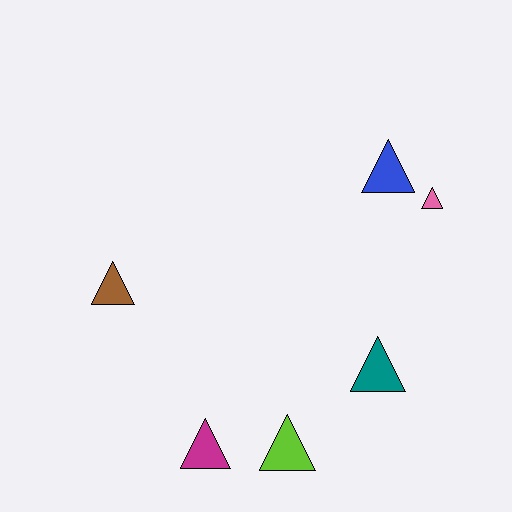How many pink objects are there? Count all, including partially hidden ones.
There is 1 pink object.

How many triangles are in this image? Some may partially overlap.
There are 6 triangles.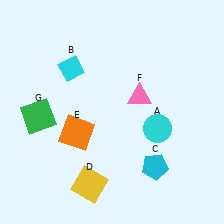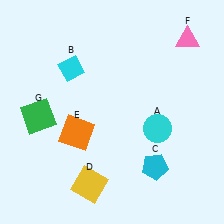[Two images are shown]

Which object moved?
The pink triangle (F) moved up.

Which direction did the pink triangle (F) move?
The pink triangle (F) moved up.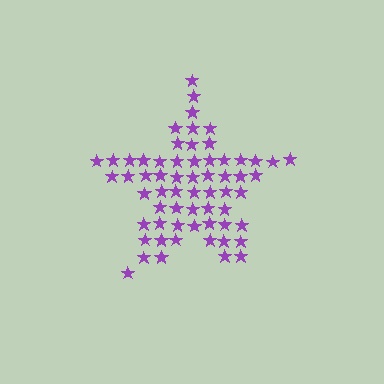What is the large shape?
The large shape is a star.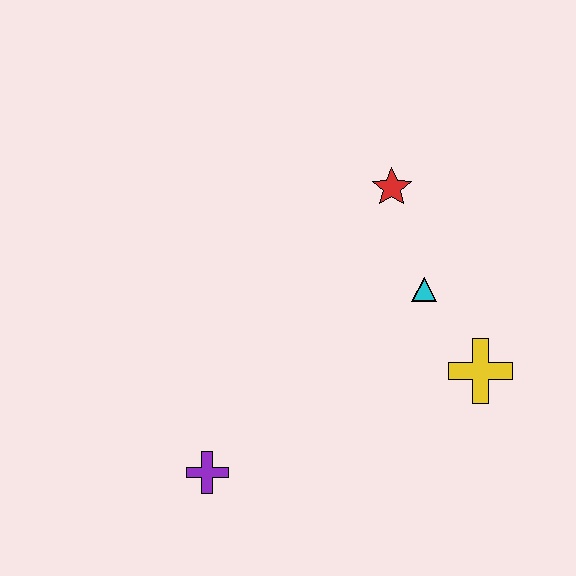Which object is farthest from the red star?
The purple cross is farthest from the red star.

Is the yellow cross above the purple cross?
Yes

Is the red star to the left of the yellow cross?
Yes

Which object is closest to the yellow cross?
The cyan triangle is closest to the yellow cross.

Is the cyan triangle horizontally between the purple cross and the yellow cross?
Yes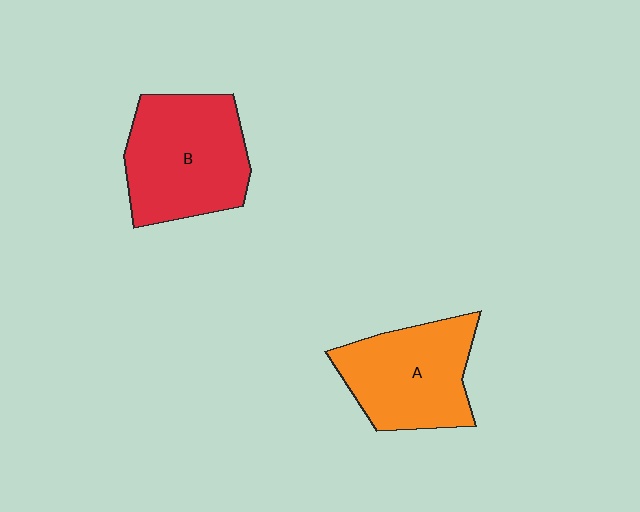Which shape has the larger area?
Shape B (red).